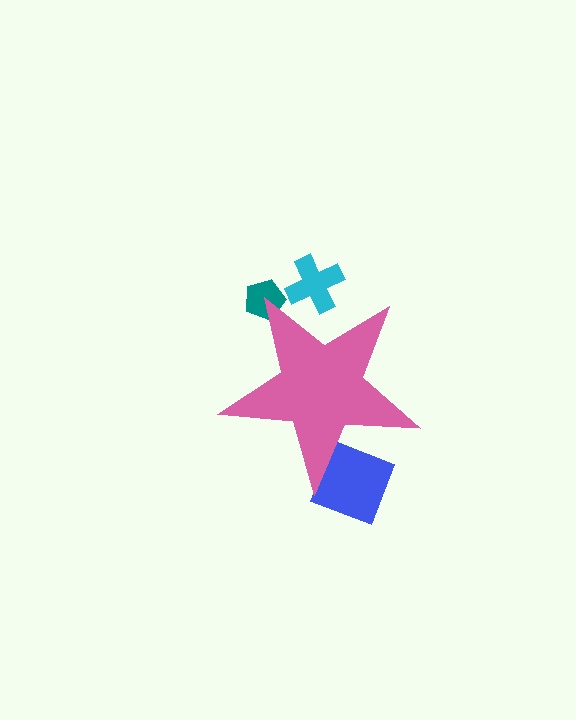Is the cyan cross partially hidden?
Yes, the cyan cross is partially hidden behind the pink star.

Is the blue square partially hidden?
Yes, the blue square is partially hidden behind the pink star.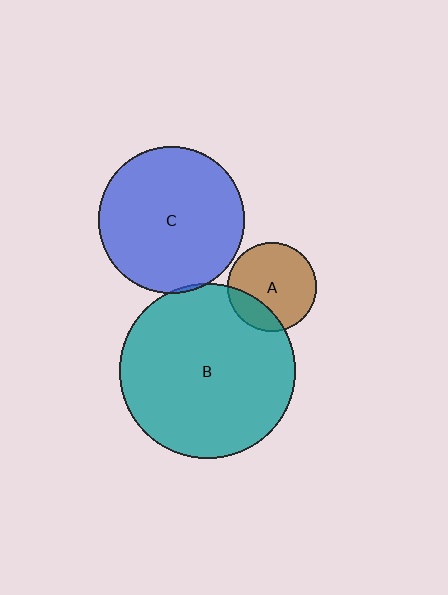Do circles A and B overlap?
Yes.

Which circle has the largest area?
Circle B (teal).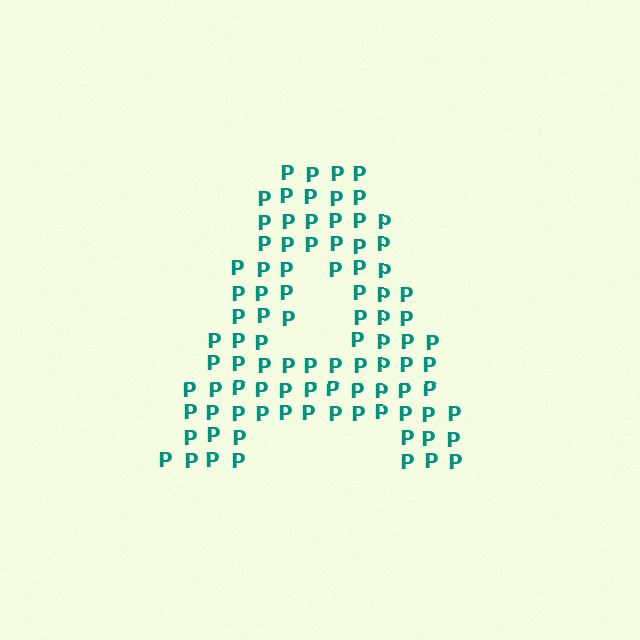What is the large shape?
The large shape is the letter A.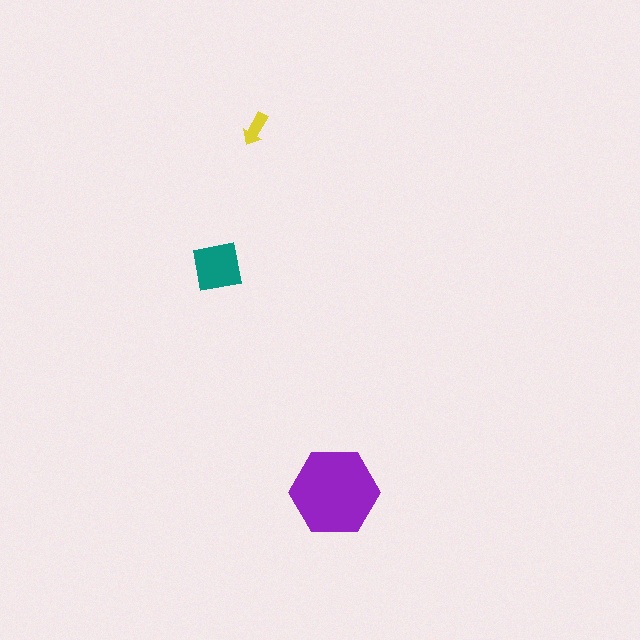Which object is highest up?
The yellow arrow is topmost.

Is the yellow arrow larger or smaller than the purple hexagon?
Smaller.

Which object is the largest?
The purple hexagon.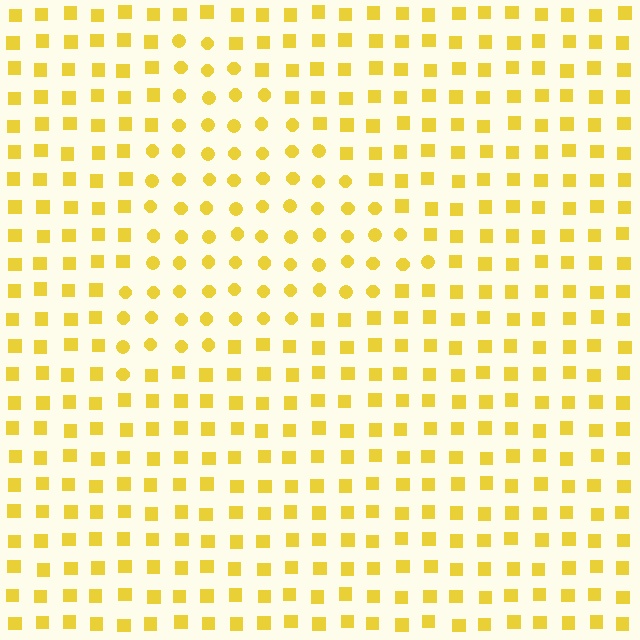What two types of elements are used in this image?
The image uses circles inside the triangle region and squares outside it.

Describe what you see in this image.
The image is filled with small yellow elements arranged in a uniform grid. A triangle-shaped region contains circles, while the surrounding area contains squares. The boundary is defined purely by the change in element shape.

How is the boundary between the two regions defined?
The boundary is defined by a change in element shape: circles inside vs. squares outside. All elements share the same color and spacing.